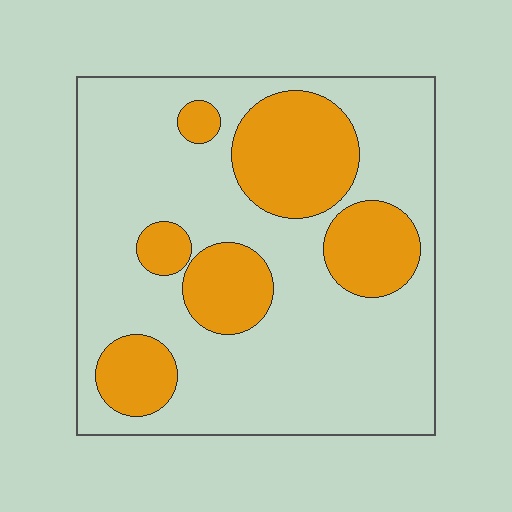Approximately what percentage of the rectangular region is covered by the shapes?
Approximately 30%.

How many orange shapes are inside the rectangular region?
6.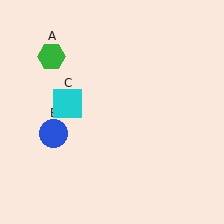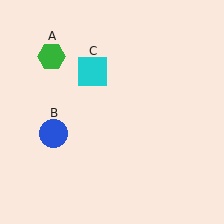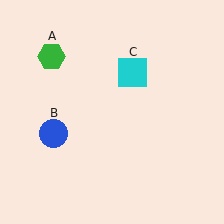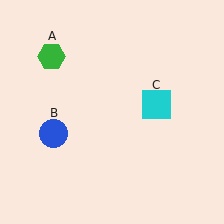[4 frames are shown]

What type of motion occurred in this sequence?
The cyan square (object C) rotated clockwise around the center of the scene.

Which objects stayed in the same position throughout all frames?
Green hexagon (object A) and blue circle (object B) remained stationary.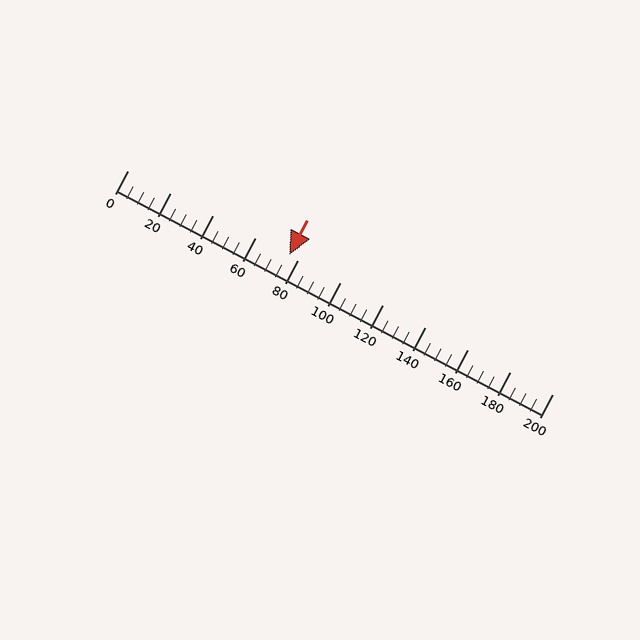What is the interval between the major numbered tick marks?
The major tick marks are spaced 20 units apart.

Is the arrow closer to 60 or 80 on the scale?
The arrow is closer to 80.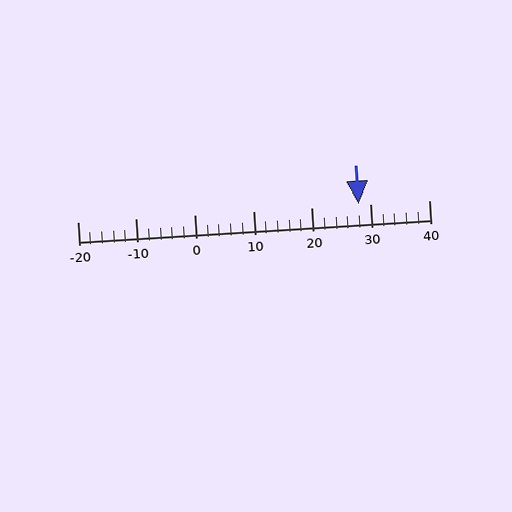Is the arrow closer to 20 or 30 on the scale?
The arrow is closer to 30.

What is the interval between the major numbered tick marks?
The major tick marks are spaced 10 units apart.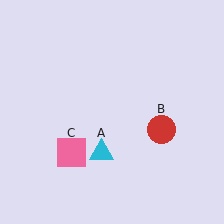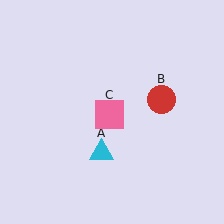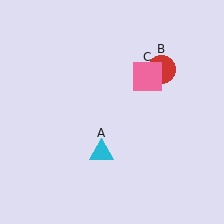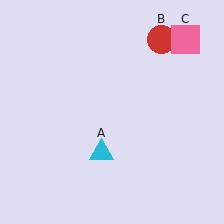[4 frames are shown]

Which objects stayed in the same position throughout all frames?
Cyan triangle (object A) remained stationary.